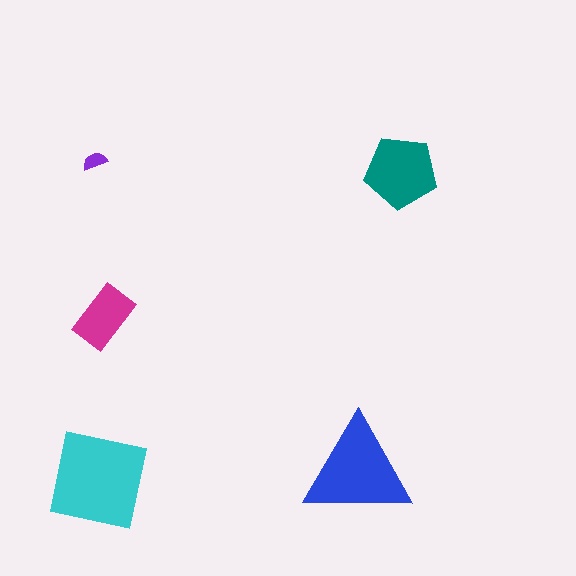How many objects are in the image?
There are 5 objects in the image.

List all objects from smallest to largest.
The purple semicircle, the magenta rectangle, the teal pentagon, the blue triangle, the cyan square.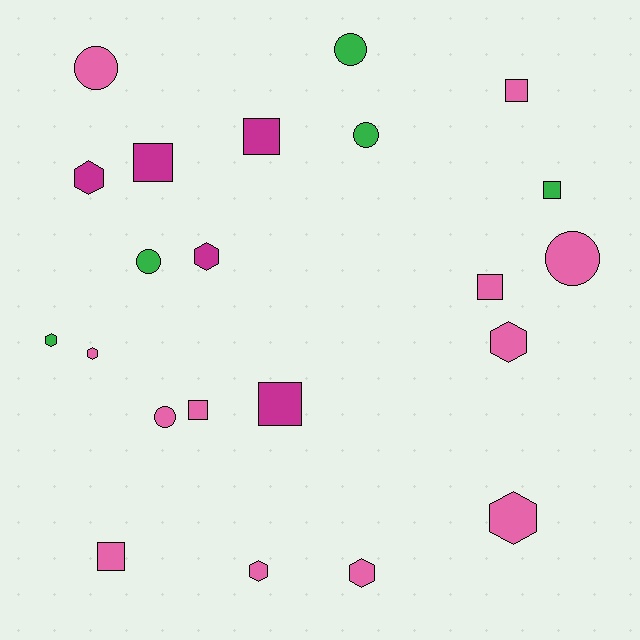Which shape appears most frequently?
Hexagon, with 8 objects.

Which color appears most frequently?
Pink, with 12 objects.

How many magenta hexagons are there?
There are 2 magenta hexagons.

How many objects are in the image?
There are 22 objects.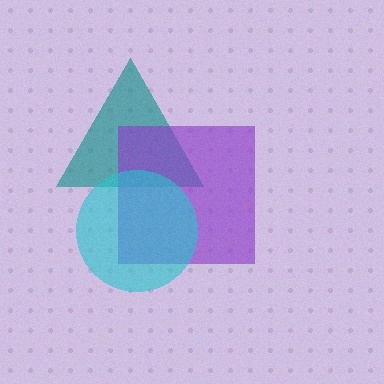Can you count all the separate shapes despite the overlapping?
Yes, there are 3 separate shapes.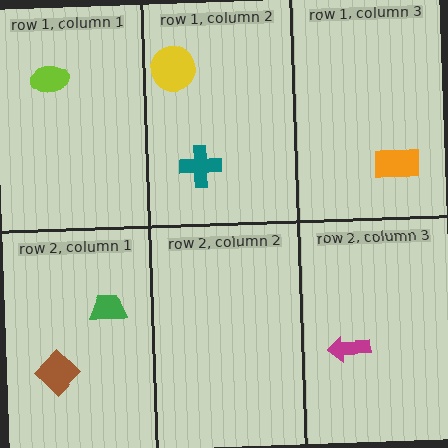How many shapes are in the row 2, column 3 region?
1.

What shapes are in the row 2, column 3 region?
The magenta arrow.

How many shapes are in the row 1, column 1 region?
1.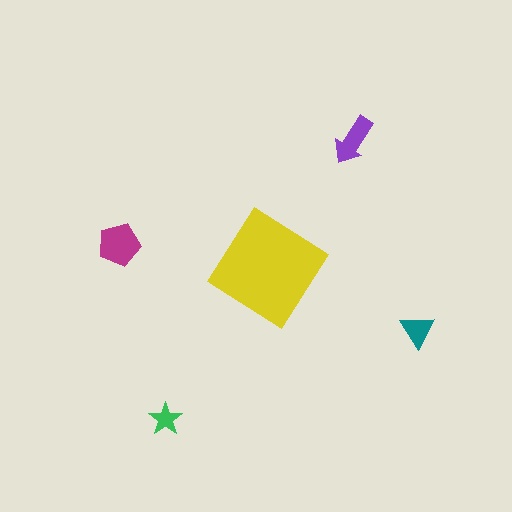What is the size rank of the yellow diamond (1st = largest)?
1st.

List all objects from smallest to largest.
The green star, the teal triangle, the purple arrow, the magenta pentagon, the yellow diamond.